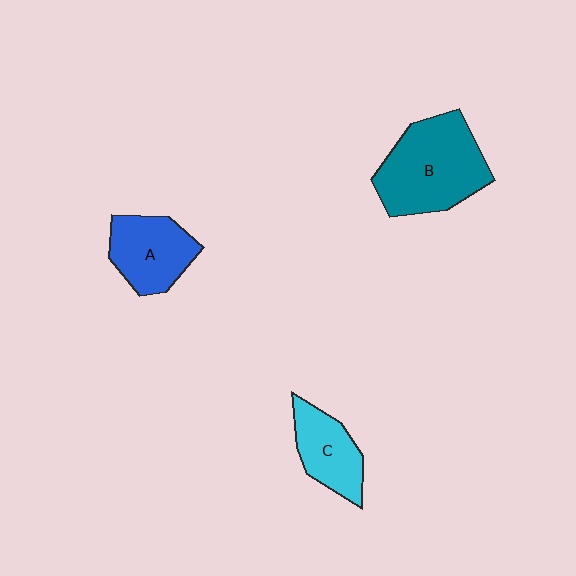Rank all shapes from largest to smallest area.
From largest to smallest: B (teal), A (blue), C (cyan).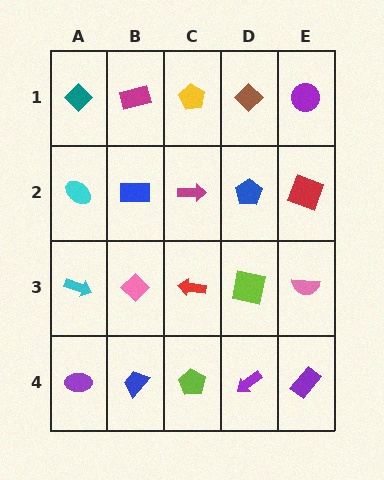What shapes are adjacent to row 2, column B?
A magenta rectangle (row 1, column B), a pink diamond (row 3, column B), a cyan ellipse (row 2, column A), a magenta arrow (row 2, column C).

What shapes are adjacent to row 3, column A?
A cyan ellipse (row 2, column A), a purple ellipse (row 4, column A), a pink diamond (row 3, column B).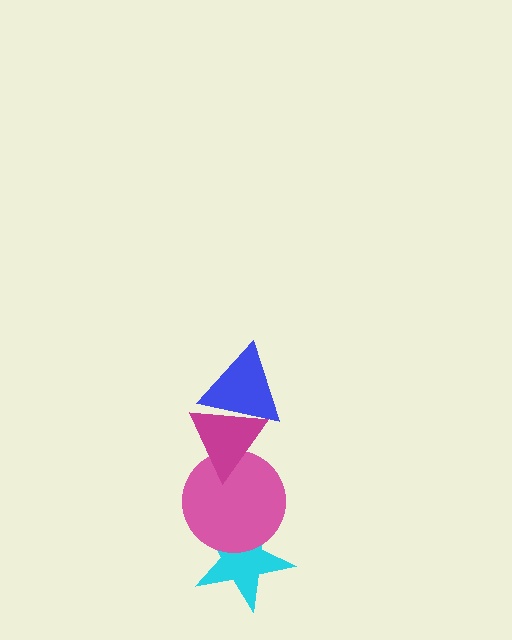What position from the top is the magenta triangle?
The magenta triangle is 2nd from the top.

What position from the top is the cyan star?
The cyan star is 4th from the top.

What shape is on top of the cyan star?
The pink circle is on top of the cyan star.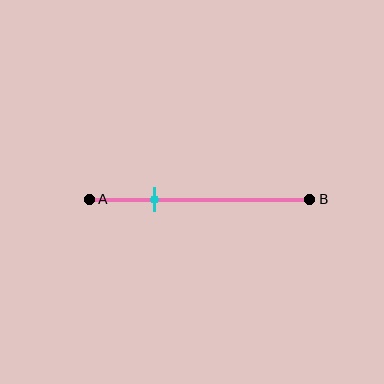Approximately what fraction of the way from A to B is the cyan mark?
The cyan mark is approximately 30% of the way from A to B.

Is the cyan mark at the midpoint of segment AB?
No, the mark is at about 30% from A, not at the 50% midpoint.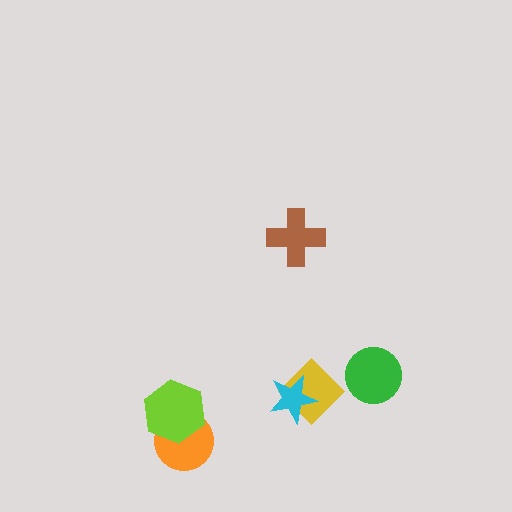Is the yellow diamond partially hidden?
Yes, it is partially covered by another shape.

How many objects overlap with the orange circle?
1 object overlaps with the orange circle.